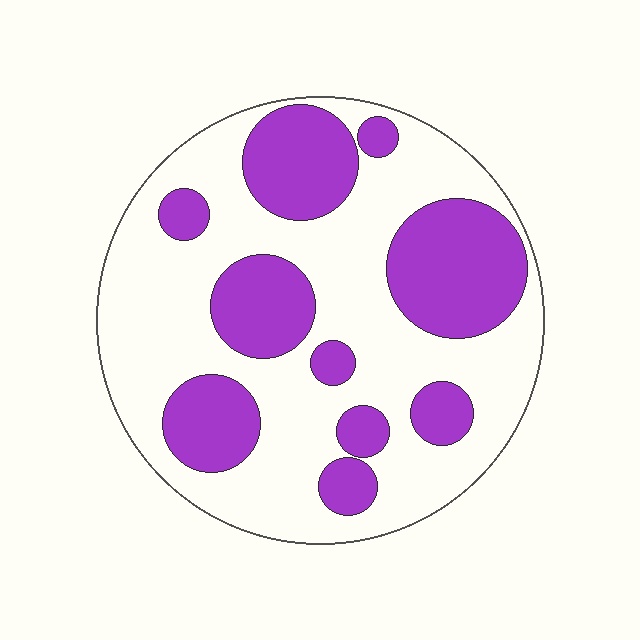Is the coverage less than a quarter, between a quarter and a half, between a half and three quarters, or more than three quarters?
Between a quarter and a half.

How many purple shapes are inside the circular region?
10.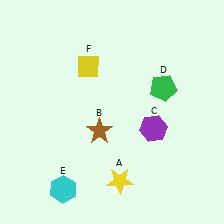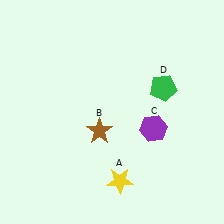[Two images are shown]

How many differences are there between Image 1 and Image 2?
There are 2 differences between the two images.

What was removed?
The yellow diamond (F), the cyan hexagon (E) were removed in Image 2.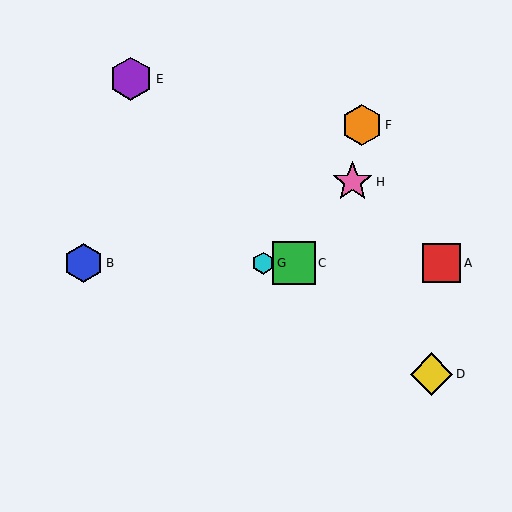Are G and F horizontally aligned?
No, G is at y≈263 and F is at y≈125.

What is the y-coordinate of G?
Object G is at y≈263.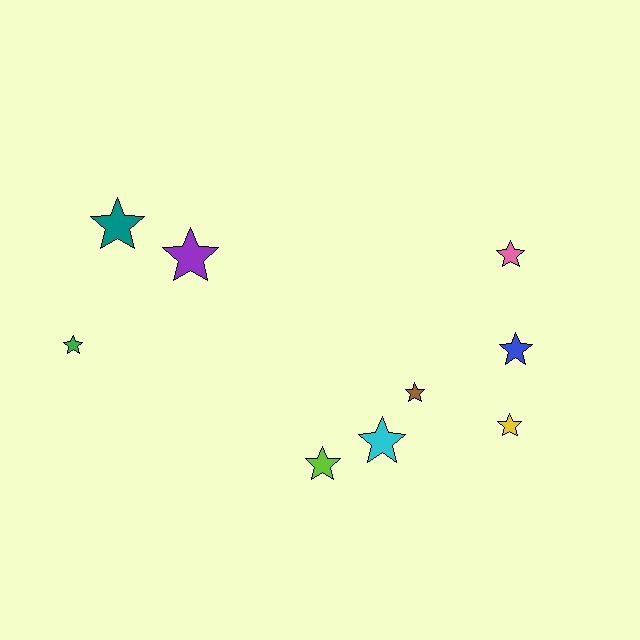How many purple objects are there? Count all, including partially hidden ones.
There is 1 purple object.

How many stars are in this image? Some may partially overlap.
There are 9 stars.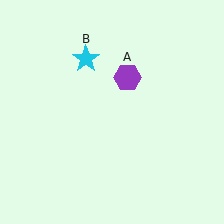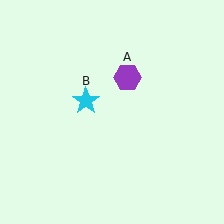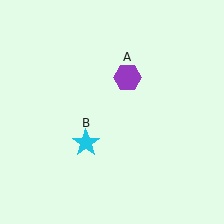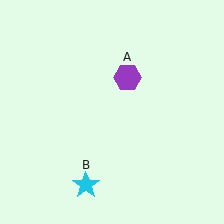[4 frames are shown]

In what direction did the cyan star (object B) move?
The cyan star (object B) moved down.